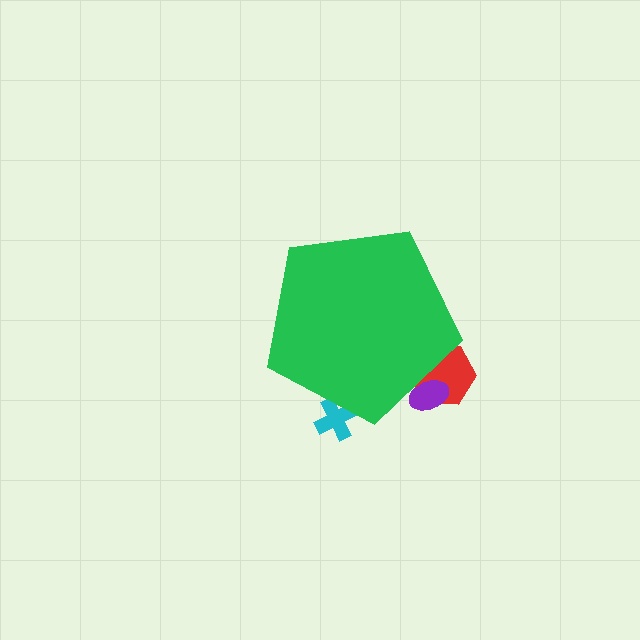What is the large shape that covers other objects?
A green pentagon.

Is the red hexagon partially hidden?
Yes, the red hexagon is partially hidden behind the green pentagon.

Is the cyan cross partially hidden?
Yes, the cyan cross is partially hidden behind the green pentagon.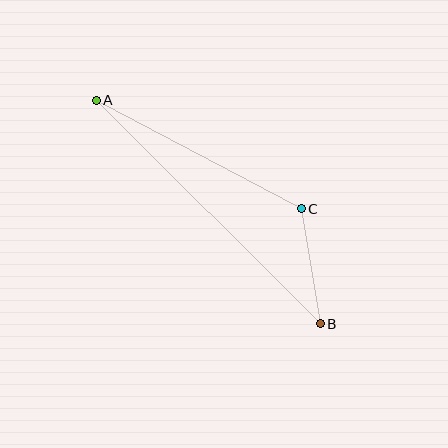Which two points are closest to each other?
Points B and C are closest to each other.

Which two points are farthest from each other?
Points A and B are farthest from each other.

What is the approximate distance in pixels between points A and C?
The distance between A and C is approximately 232 pixels.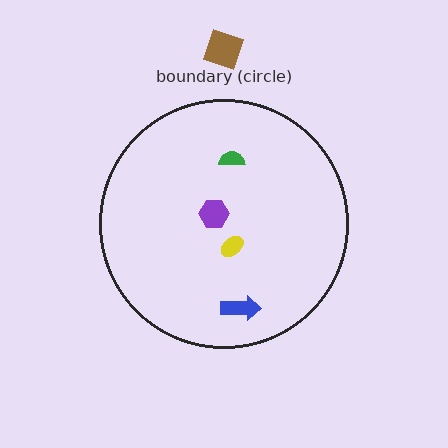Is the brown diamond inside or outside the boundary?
Outside.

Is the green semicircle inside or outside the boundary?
Inside.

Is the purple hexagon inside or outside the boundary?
Inside.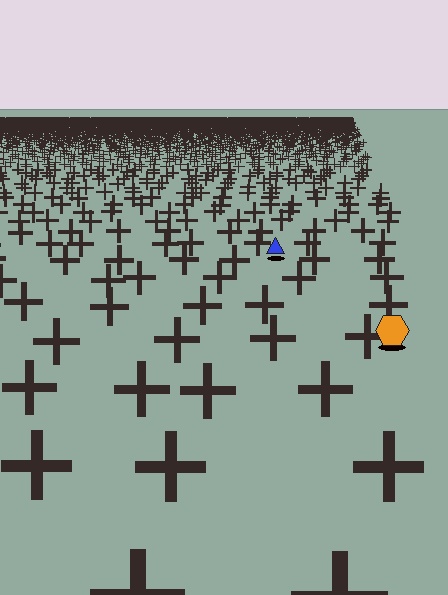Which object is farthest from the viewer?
The blue triangle is farthest from the viewer. It appears smaller and the ground texture around it is denser.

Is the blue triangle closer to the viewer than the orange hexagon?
No. The orange hexagon is closer — you can tell from the texture gradient: the ground texture is coarser near it.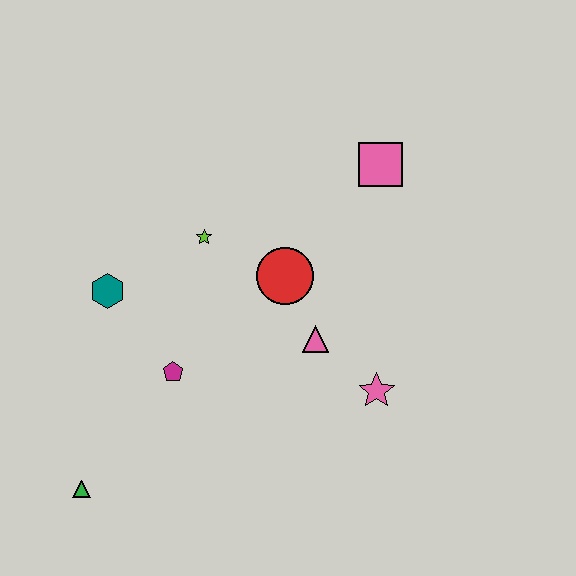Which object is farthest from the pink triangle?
The green triangle is farthest from the pink triangle.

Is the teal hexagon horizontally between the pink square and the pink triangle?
No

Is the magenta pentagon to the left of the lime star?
Yes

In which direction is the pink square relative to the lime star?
The pink square is to the right of the lime star.